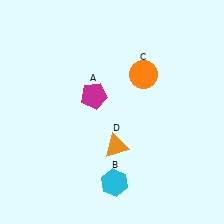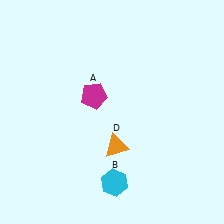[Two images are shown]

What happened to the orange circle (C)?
The orange circle (C) was removed in Image 2. It was in the top-right area of Image 1.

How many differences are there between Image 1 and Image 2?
There is 1 difference between the two images.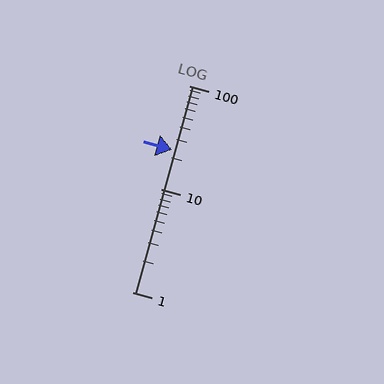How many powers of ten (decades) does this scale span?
The scale spans 2 decades, from 1 to 100.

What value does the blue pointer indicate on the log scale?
The pointer indicates approximately 24.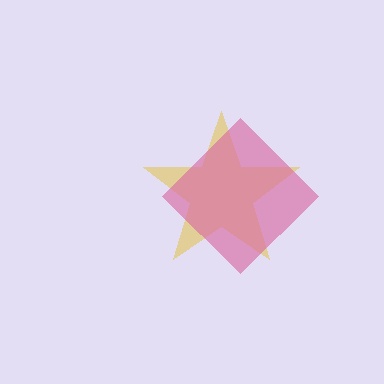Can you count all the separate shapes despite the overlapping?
Yes, there are 2 separate shapes.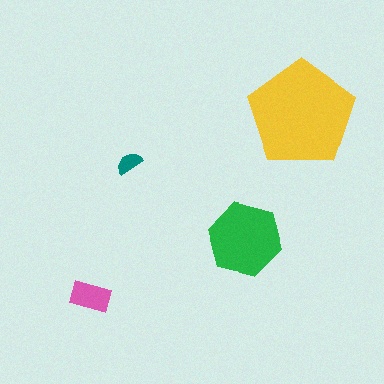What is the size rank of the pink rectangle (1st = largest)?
3rd.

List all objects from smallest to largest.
The teal semicircle, the pink rectangle, the green hexagon, the yellow pentagon.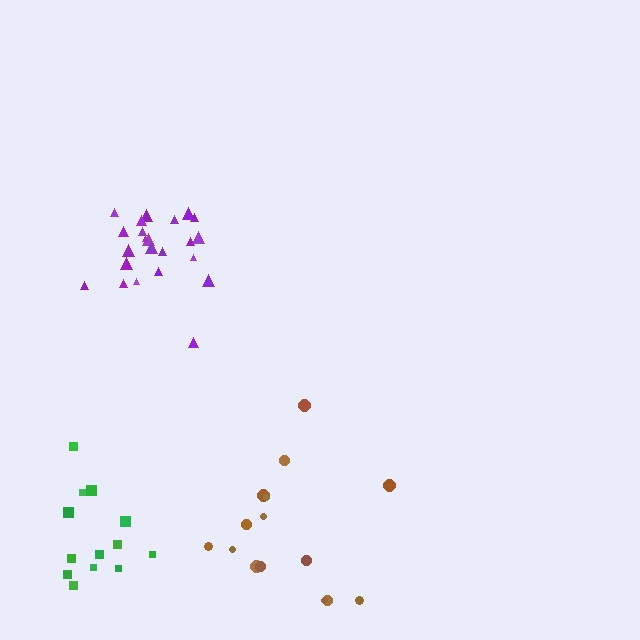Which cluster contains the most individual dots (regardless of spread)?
Purple (23).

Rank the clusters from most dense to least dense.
purple, green, brown.